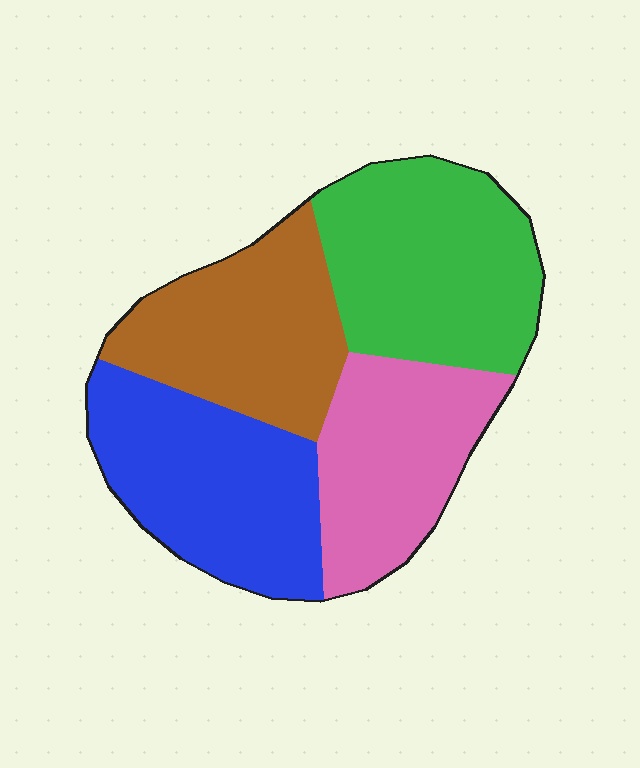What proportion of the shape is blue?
Blue covers 26% of the shape.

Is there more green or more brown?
Green.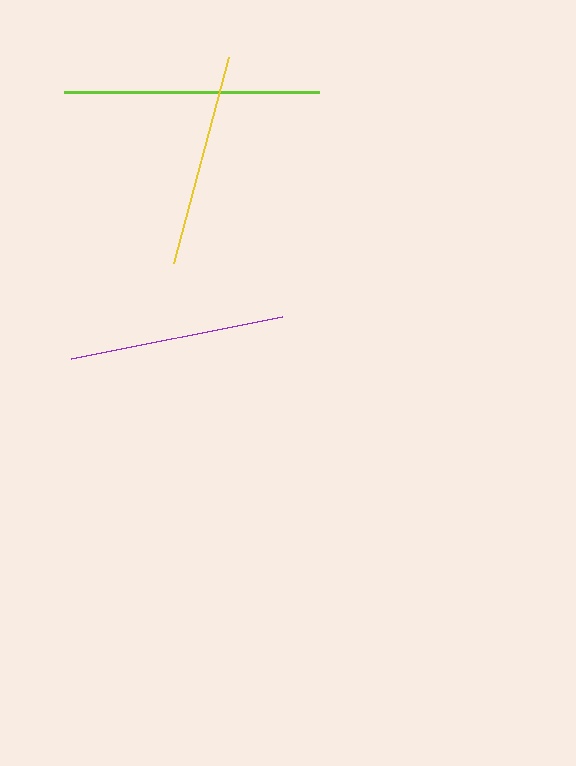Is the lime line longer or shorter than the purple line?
The lime line is longer than the purple line.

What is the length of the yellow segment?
The yellow segment is approximately 214 pixels long.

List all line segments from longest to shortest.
From longest to shortest: lime, purple, yellow.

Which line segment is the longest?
The lime line is the longest at approximately 255 pixels.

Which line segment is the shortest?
The yellow line is the shortest at approximately 214 pixels.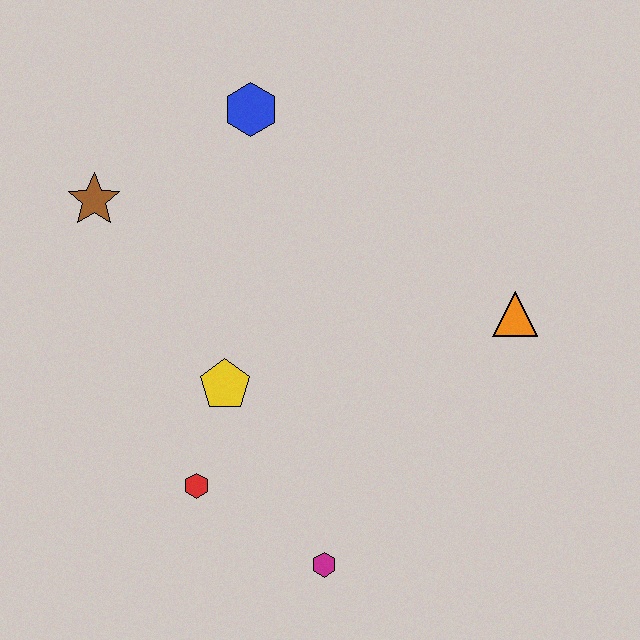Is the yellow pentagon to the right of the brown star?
Yes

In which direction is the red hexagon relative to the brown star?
The red hexagon is below the brown star.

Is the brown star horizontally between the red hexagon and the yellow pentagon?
No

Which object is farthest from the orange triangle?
The brown star is farthest from the orange triangle.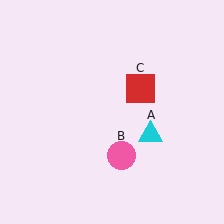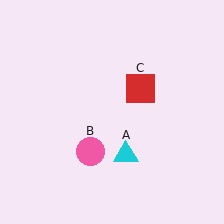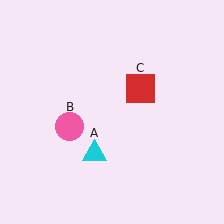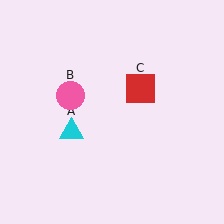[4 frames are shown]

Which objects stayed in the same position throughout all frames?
Red square (object C) remained stationary.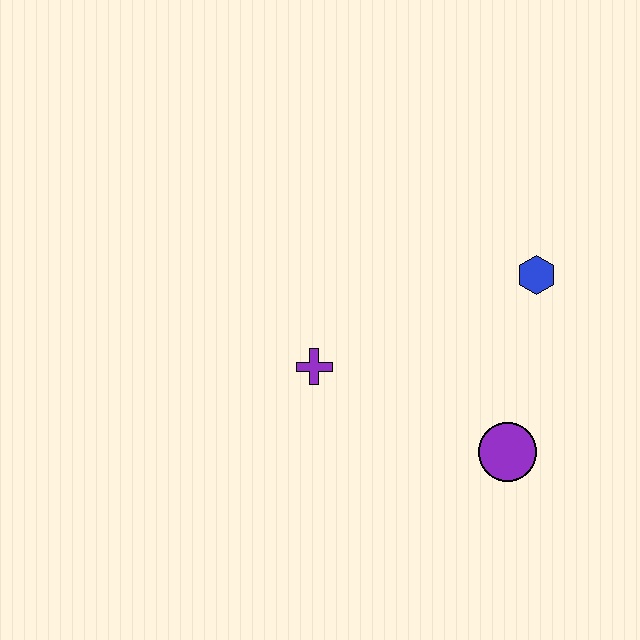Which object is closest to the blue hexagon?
The purple circle is closest to the blue hexagon.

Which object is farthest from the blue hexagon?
The purple cross is farthest from the blue hexagon.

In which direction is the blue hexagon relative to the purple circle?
The blue hexagon is above the purple circle.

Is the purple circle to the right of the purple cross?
Yes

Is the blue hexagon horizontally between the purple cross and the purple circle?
No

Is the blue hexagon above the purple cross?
Yes